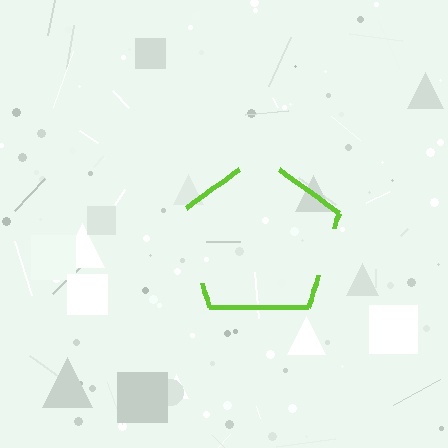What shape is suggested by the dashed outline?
The dashed outline suggests a pentagon.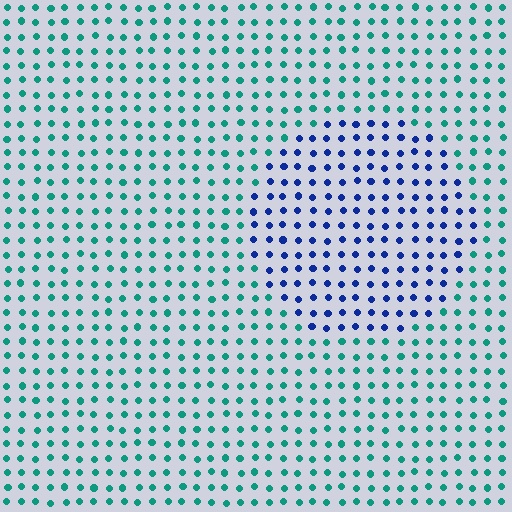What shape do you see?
I see a circle.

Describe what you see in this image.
The image is filled with small teal elements in a uniform arrangement. A circle-shaped region is visible where the elements are tinted to a slightly different hue, forming a subtle color boundary.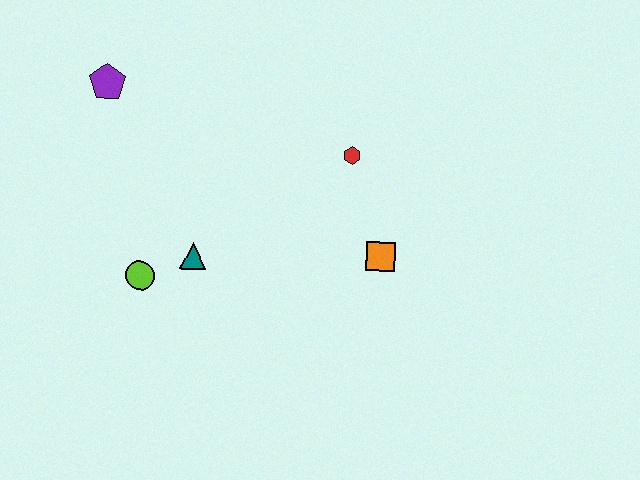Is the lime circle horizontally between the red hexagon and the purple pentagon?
Yes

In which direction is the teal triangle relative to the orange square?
The teal triangle is to the left of the orange square.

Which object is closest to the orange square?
The red hexagon is closest to the orange square.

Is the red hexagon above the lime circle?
Yes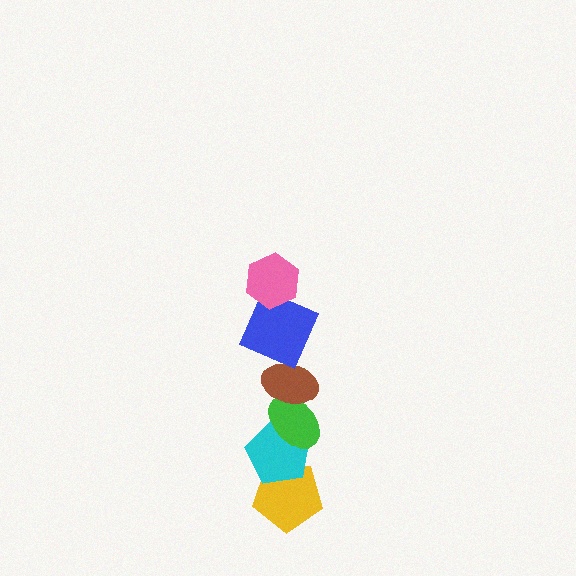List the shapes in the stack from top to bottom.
From top to bottom: the pink hexagon, the blue square, the brown ellipse, the green ellipse, the cyan pentagon, the yellow pentagon.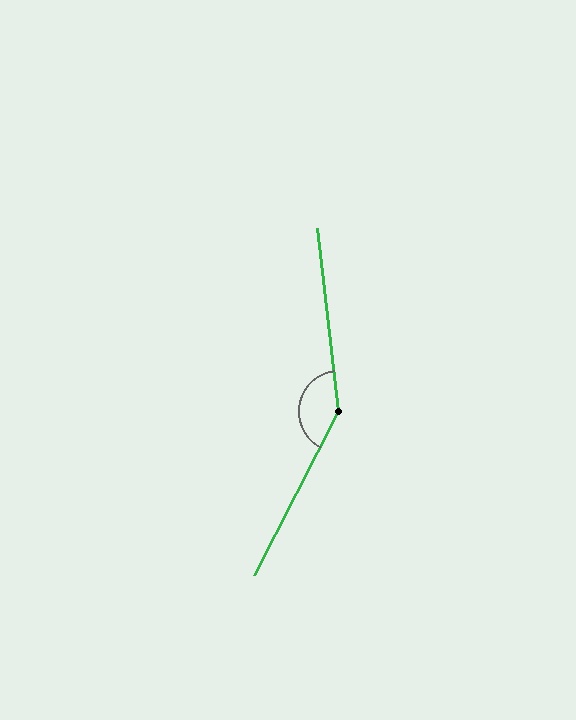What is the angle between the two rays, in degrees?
Approximately 146 degrees.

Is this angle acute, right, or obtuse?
It is obtuse.